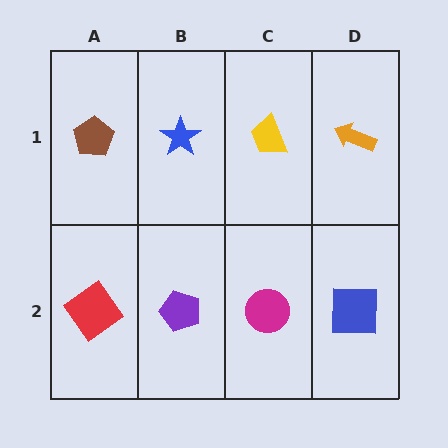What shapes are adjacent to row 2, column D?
An orange arrow (row 1, column D), a magenta circle (row 2, column C).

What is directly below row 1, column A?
A red diamond.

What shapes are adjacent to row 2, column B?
A blue star (row 1, column B), a red diamond (row 2, column A), a magenta circle (row 2, column C).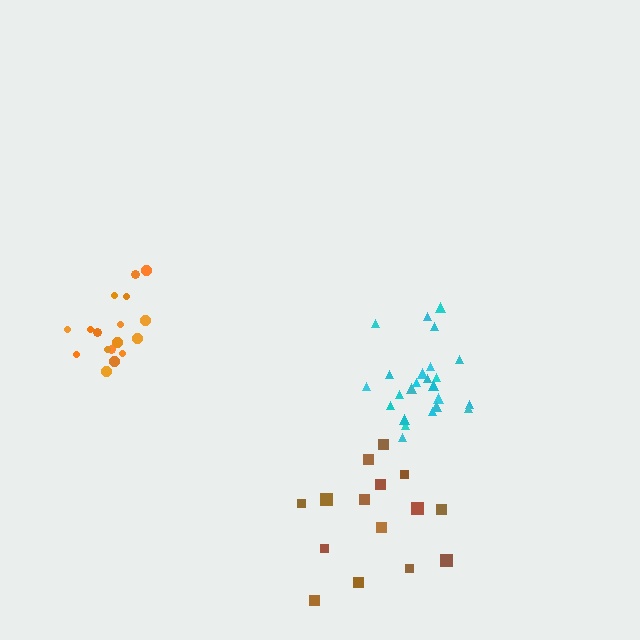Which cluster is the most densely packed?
Cyan.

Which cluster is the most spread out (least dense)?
Brown.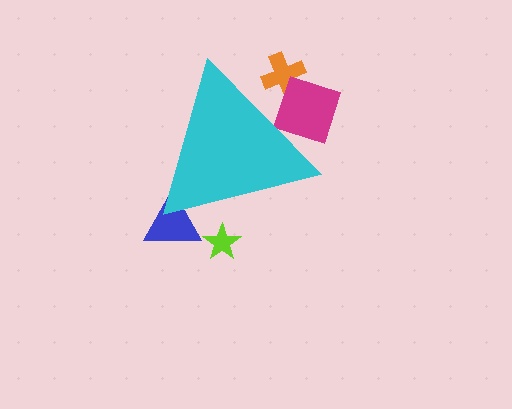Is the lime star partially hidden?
Yes, the lime star is partially hidden behind the cyan triangle.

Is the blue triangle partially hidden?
Yes, the blue triangle is partially hidden behind the cyan triangle.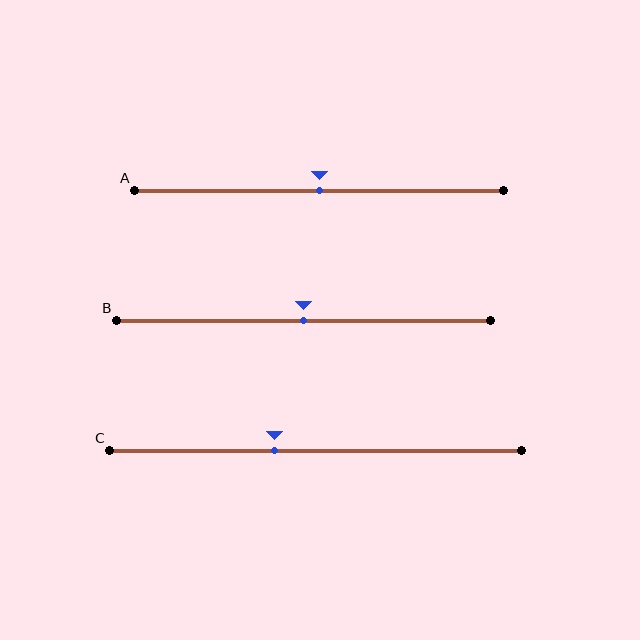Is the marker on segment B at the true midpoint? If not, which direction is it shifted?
Yes, the marker on segment B is at the true midpoint.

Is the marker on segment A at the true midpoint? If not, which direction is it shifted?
Yes, the marker on segment A is at the true midpoint.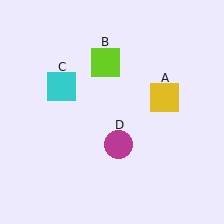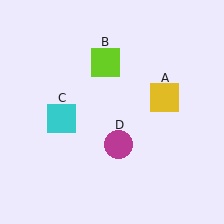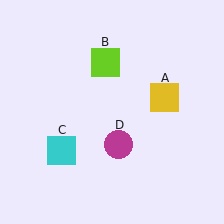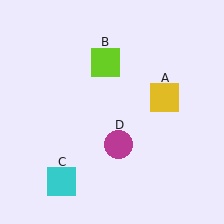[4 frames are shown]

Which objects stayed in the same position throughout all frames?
Yellow square (object A) and lime square (object B) and magenta circle (object D) remained stationary.